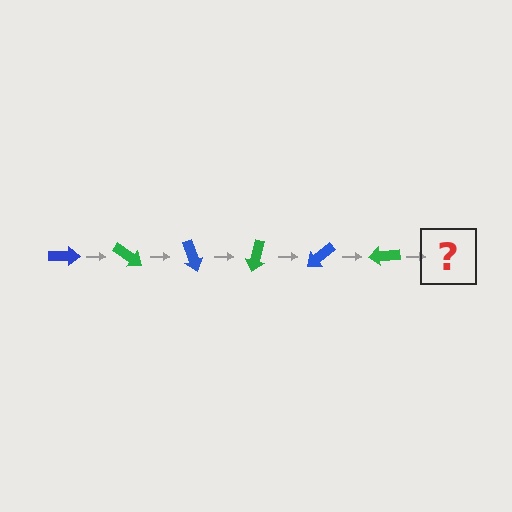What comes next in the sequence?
The next element should be a blue arrow, rotated 210 degrees from the start.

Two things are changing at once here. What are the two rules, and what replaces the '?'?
The two rules are that it rotates 35 degrees each step and the color cycles through blue and green. The '?' should be a blue arrow, rotated 210 degrees from the start.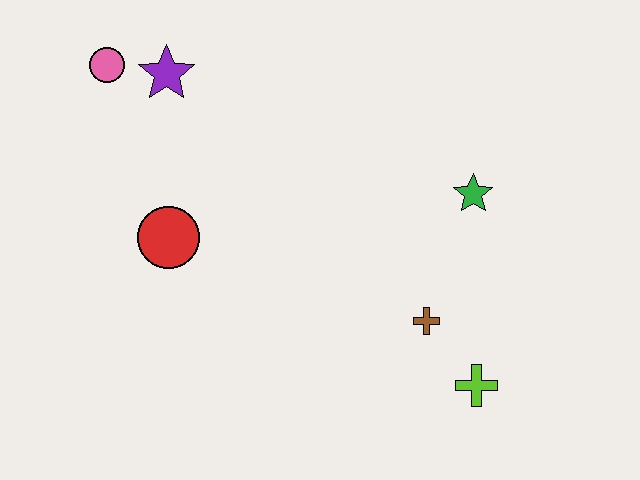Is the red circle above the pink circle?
No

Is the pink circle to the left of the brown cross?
Yes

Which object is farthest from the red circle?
The lime cross is farthest from the red circle.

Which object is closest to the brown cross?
The lime cross is closest to the brown cross.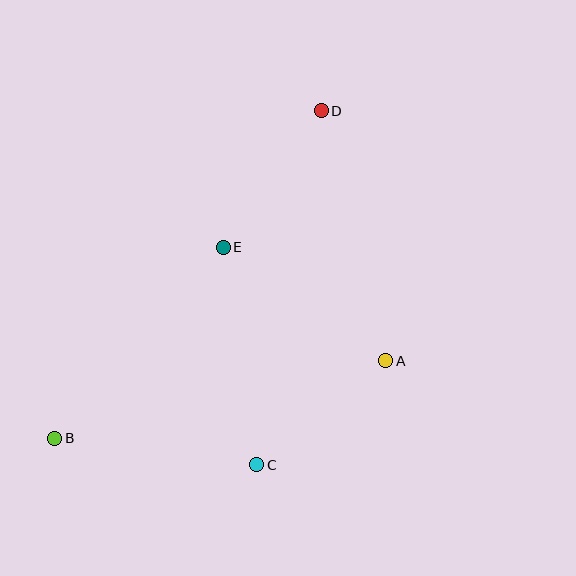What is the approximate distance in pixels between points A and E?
The distance between A and E is approximately 199 pixels.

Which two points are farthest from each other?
Points B and D are farthest from each other.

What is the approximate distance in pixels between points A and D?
The distance between A and D is approximately 258 pixels.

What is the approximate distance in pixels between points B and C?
The distance between B and C is approximately 204 pixels.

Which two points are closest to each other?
Points A and C are closest to each other.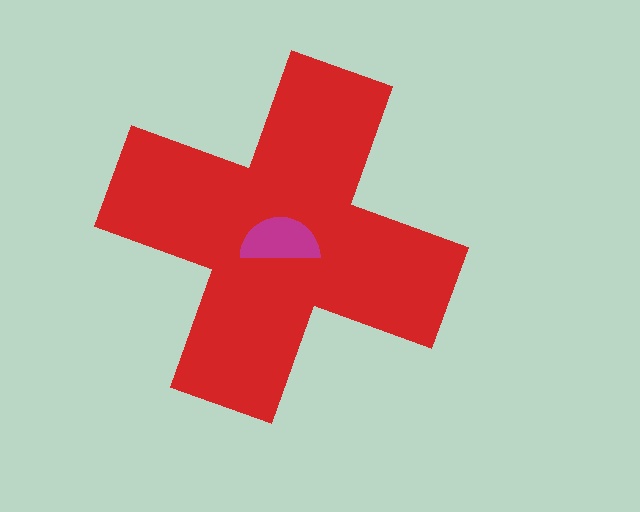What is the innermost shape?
The magenta semicircle.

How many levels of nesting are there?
2.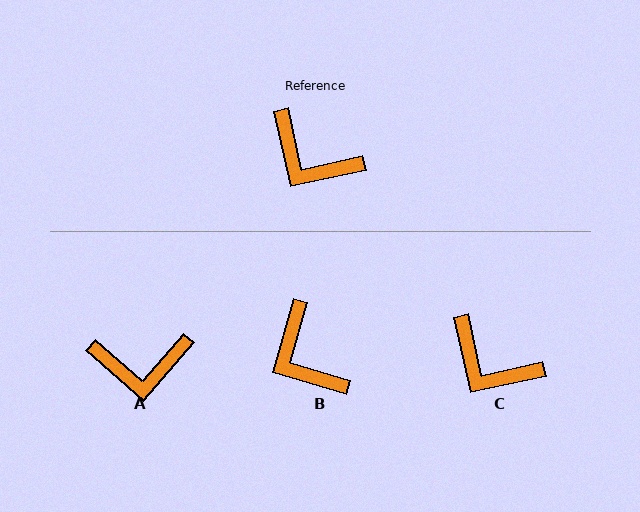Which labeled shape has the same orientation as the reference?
C.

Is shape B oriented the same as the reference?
No, it is off by about 29 degrees.